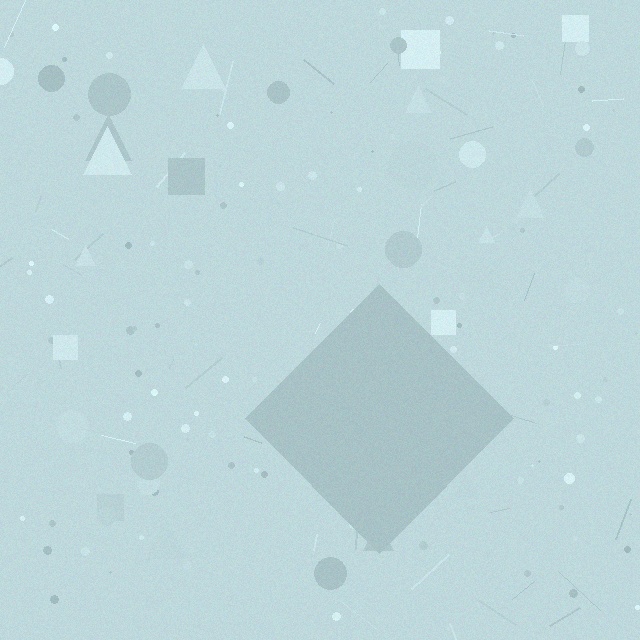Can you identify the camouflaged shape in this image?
The camouflaged shape is a diamond.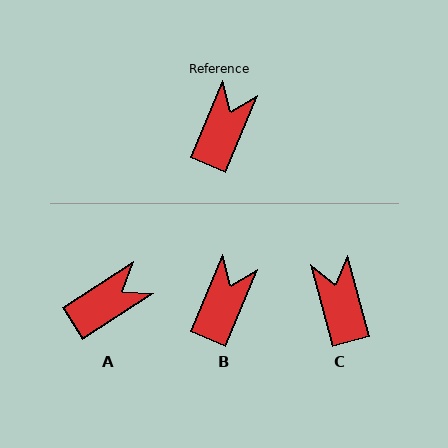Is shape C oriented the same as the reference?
No, it is off by about 38 degrees.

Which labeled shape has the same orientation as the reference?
B.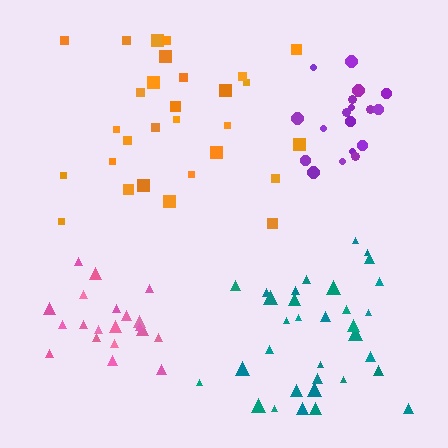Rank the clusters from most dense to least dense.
pink, purple, teal, orange.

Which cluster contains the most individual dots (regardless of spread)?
Teal (33).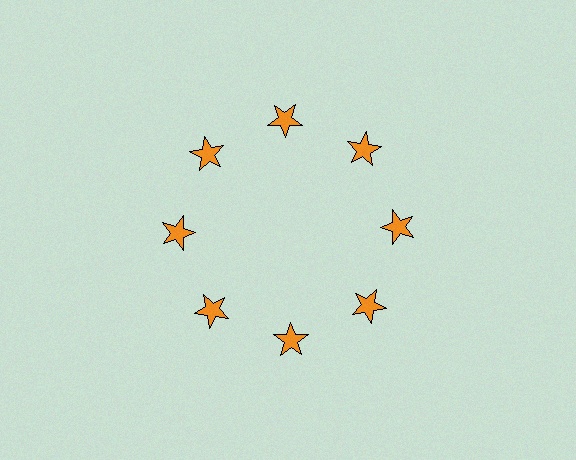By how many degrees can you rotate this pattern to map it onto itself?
The pattern maps onto itself every 45 degrees of rotation.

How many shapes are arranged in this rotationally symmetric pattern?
There are 8 shapes, arranged in 8 groups of 1.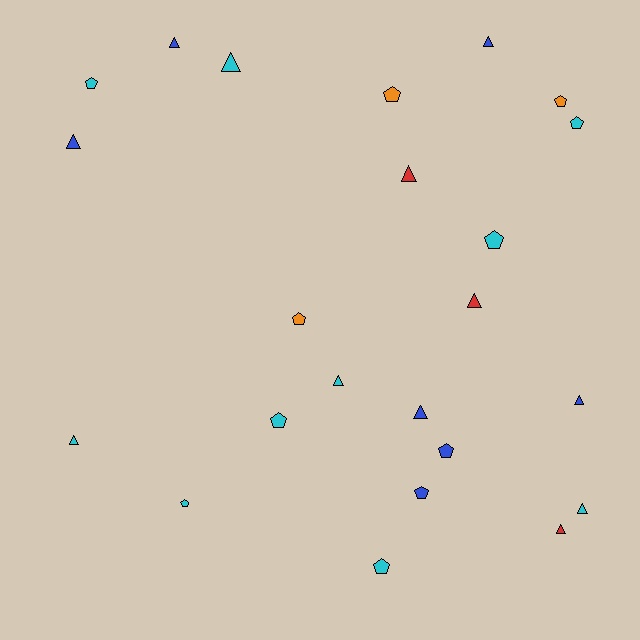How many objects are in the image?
There are 23 objects.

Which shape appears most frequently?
Triangle, with 12 objects.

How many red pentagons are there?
There are no red pentagons.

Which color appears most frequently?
Cyan, with 10 objects.